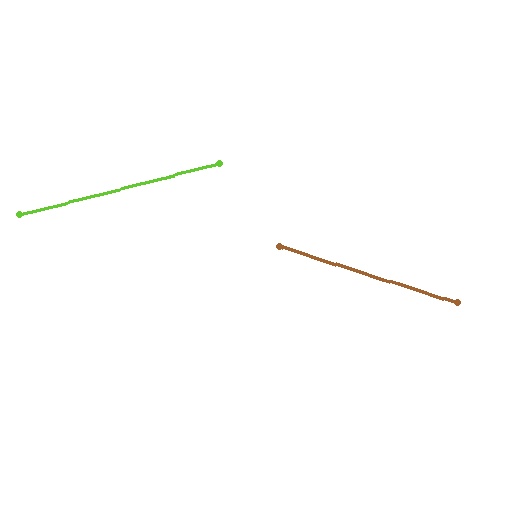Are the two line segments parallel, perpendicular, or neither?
Neither parallel nor perpendicular — they differ by about 32°.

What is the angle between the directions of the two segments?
Approximately 32 degrees.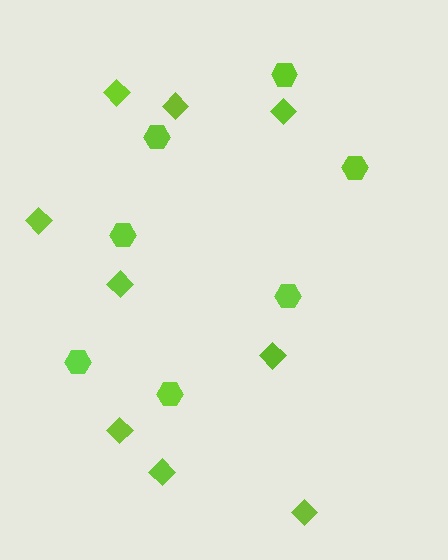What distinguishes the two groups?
There are 2 groups: one group of diamonds (9) and one group of hexagons (7).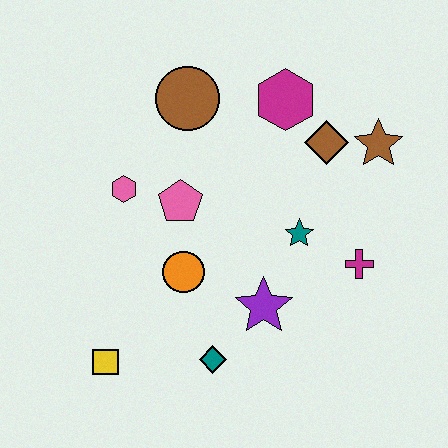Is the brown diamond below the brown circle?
Yes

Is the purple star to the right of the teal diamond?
Yes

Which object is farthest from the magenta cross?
The yellow square is farthest from the magenta cross.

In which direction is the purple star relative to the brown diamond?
The purple star is below the brown diamond.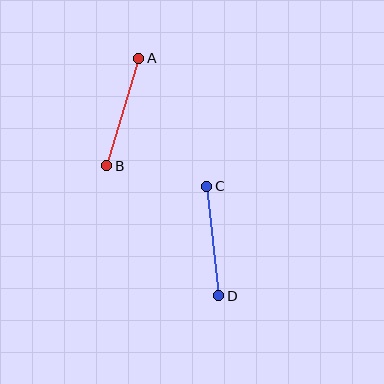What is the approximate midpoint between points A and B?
The midpoint is at approximately (123, 112) pixels.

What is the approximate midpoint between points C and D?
The midpoint is at approximately (213, 241) pixels.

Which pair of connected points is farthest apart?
Points A and B are farthest apart.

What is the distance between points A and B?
The distance is approximately 112 pixels.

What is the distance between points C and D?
The distance is approximately 110 pixels.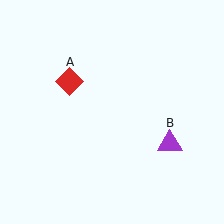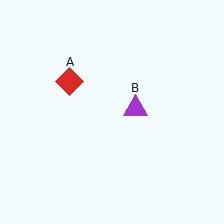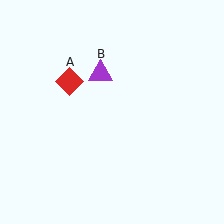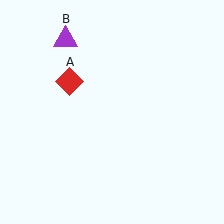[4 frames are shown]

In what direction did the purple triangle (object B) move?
The purple triangle (object B) moved up and to the left.